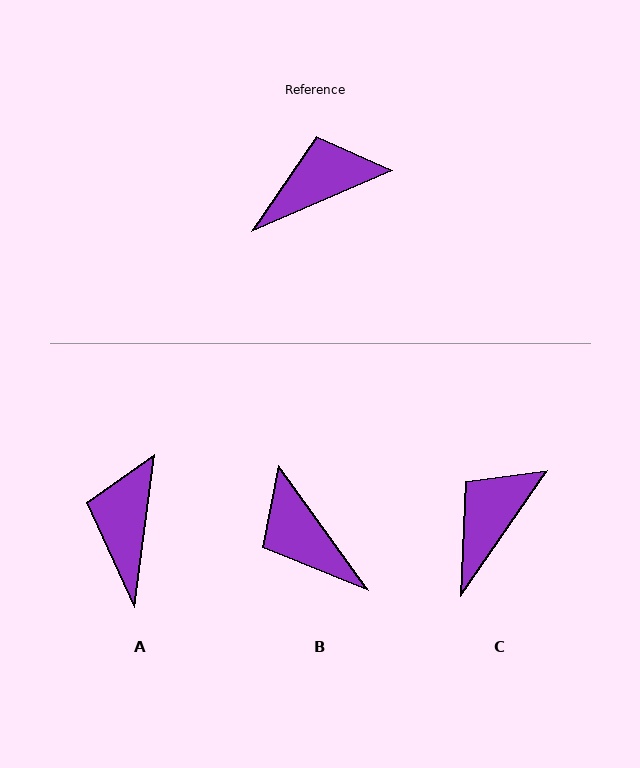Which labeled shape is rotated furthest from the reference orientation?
B, about 102 degrees away.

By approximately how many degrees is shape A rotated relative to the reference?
Approximately 59 degrees counter-clockwise.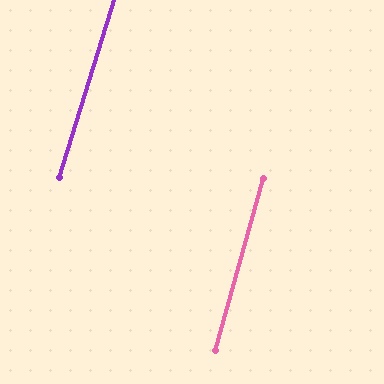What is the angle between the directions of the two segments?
Approximately 2 degrees.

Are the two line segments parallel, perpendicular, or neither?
Parallel — their directions differ by only 1.9°.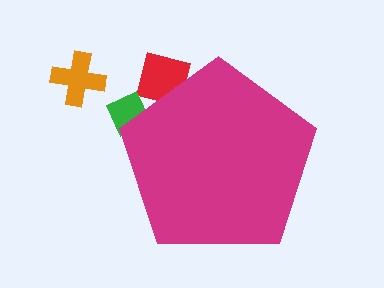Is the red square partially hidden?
Yes, the red square is partially hidden behind the magenta pentagon.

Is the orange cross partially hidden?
No, the orange cross is fully visible.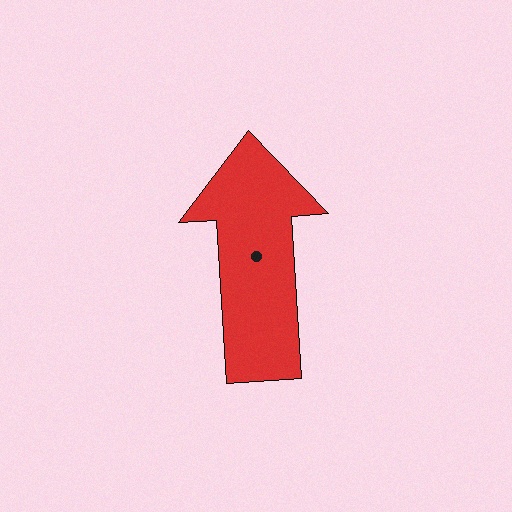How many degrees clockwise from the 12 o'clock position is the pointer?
Approximately 357 degrees.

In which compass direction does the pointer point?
North.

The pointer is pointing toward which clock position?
Roughly 12 o'clock.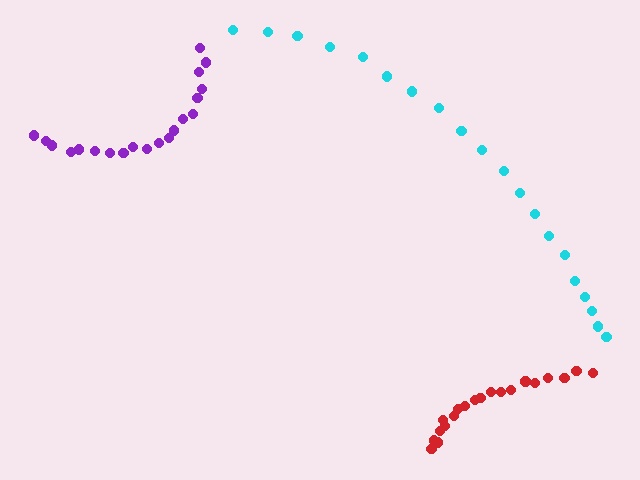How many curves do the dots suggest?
There are 3 distinct paths.